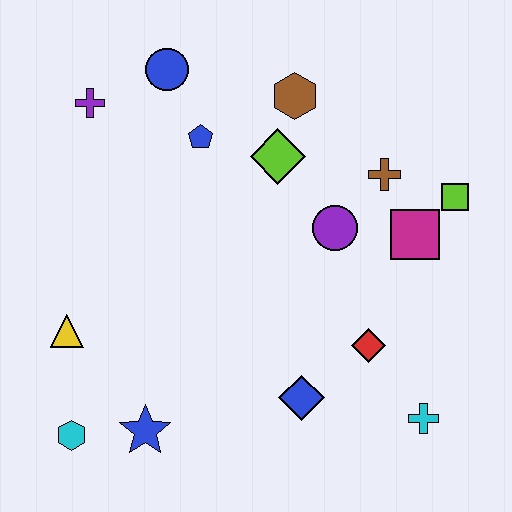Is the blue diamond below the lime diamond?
Yes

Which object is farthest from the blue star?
The lime square is farthest from the blue star.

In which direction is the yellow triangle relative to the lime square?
The yellow triangle is to the left of the lime square.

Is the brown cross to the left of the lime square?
Yes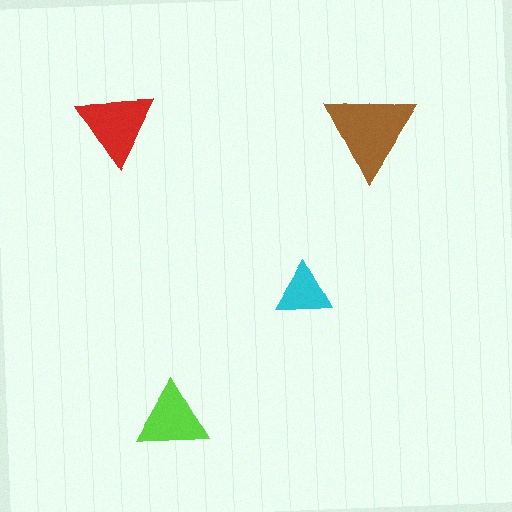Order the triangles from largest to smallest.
the brown one, the red one, the lime one, the cyan one.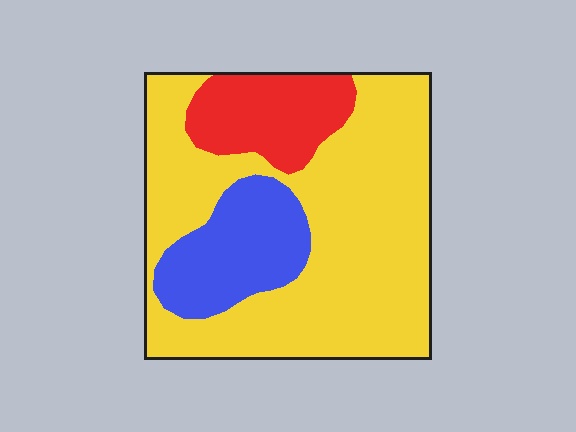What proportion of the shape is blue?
Blue covers about 20% of the shape.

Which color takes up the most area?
Yellow, at roughly 65%.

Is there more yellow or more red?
Yellow.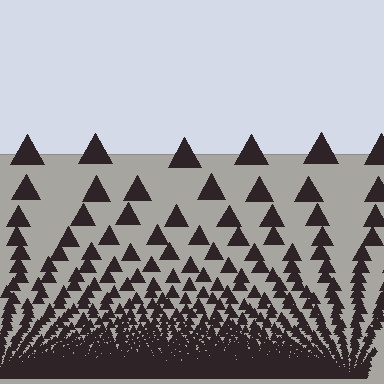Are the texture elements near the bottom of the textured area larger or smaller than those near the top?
Smaller. The gradient is inverted — elements near the bottom are smaller and denser.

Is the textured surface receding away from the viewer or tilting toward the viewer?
The surface appears to tilt toward the viewer. Texture elements get larger and sparser toward the top.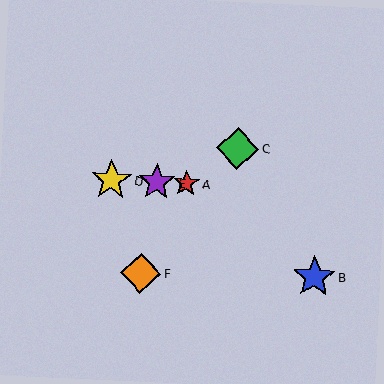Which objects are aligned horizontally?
Objects A, D, E are aligned horizontally.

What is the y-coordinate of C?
Object C is at y≈148.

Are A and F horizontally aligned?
No, A is at y≈183 and F is at y≈273.